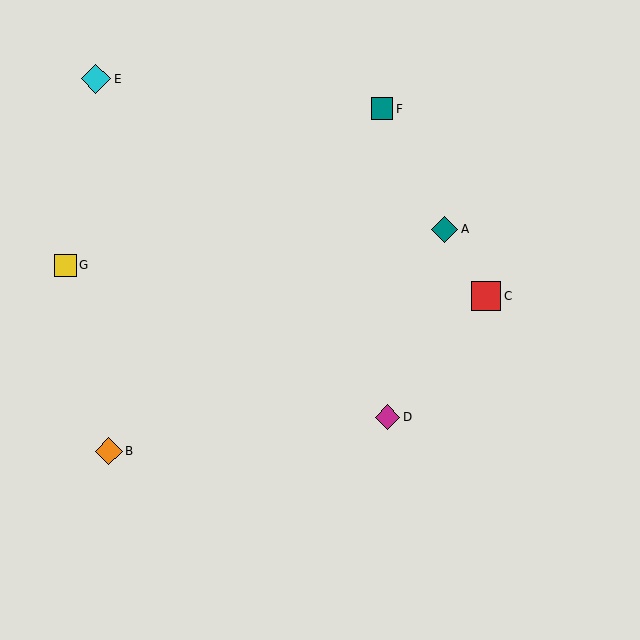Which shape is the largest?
The cyan diamond (labeled E) is the largest.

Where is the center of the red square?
The center of the red square is at (486, 296).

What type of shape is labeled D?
Shape D is a magenta diamond.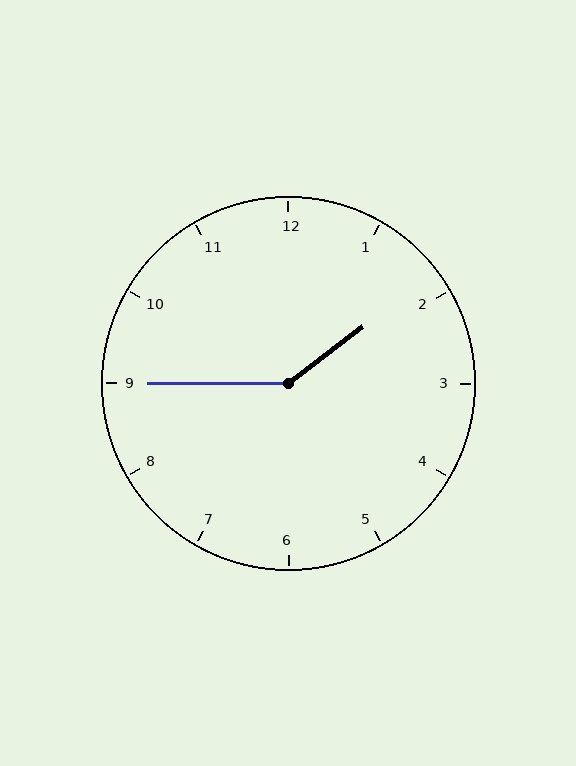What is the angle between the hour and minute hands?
Approximately 142 degrees.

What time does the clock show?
1:45.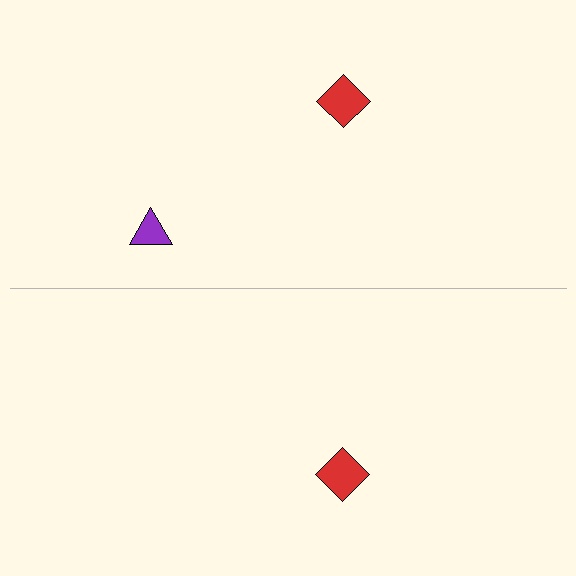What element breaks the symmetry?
A purple triangle is missing from the bottom side.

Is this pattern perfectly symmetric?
No, the pattern is not perfectly symmetric. A purple triangle is missing from the bottom side.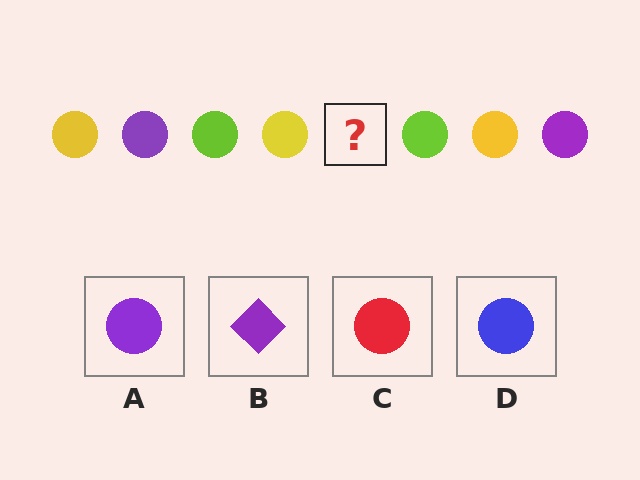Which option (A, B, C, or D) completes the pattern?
A.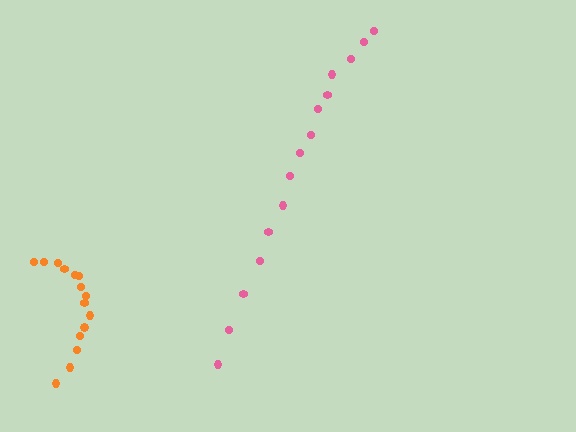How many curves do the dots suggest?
There are 2 distinct paths.